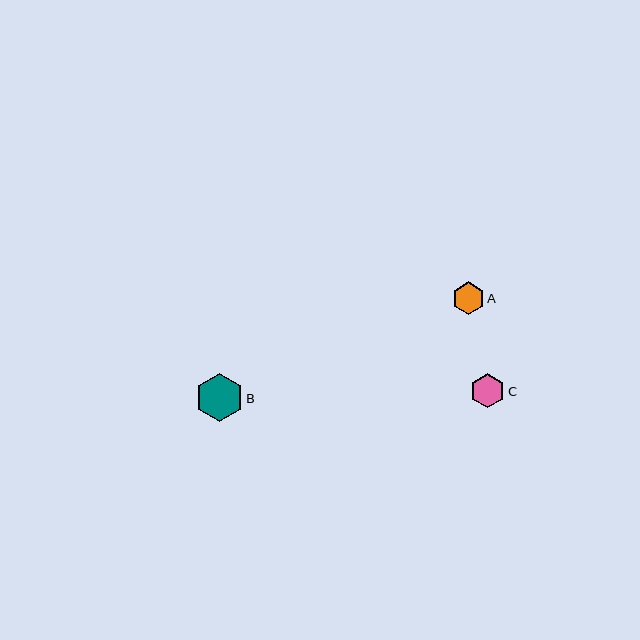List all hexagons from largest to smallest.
From largest to smallest: B, C, A.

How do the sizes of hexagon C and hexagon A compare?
Hexagon C and hexagon A are approximately the same size.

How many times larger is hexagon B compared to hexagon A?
Hexagon B is approximately 1.5 times the size of hexagon A.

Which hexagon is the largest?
Hexagon B is the largest with a size of approximately 48 pixels.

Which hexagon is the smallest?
Hexagon A is the smallest with a size of approximately 33 pixels.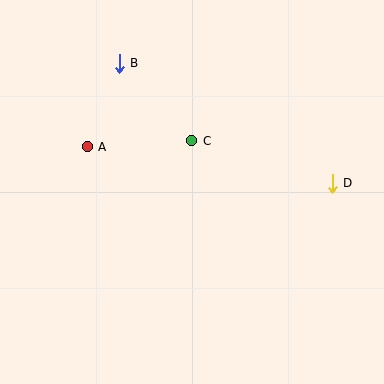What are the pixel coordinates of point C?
Point C is at (192, 141).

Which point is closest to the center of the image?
Point C at (192, 141) is closest to the center.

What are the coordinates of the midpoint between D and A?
The midpoint between D and A is at (210, 165).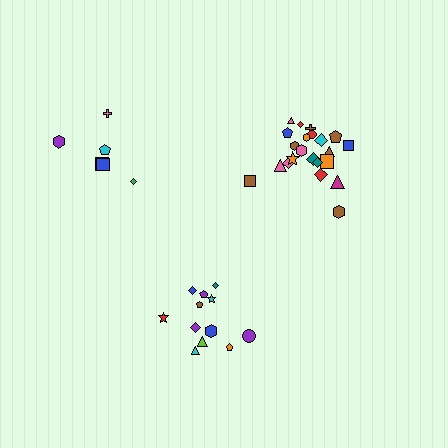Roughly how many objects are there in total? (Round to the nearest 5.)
Roughly 40 objects in total.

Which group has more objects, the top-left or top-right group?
The top-right group.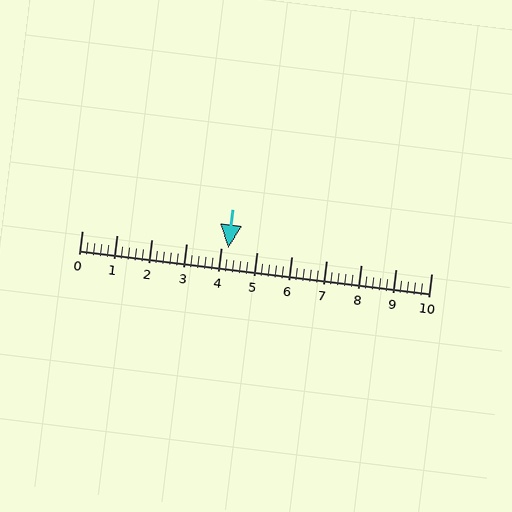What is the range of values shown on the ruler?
The ruler shows values from 0 to 10.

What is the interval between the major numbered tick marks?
The major tick marks are spaced 1 units apart.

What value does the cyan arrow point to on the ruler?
The cyan arrow points to approximately 4.2.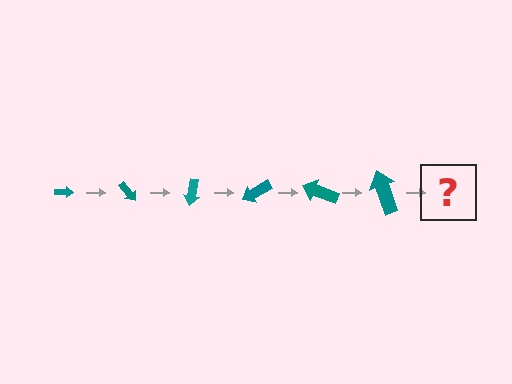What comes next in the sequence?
The next element should be an arrow, larger than the previous one and rotated 300 degrees from the start.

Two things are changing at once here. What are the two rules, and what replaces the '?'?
The two rules are that the arrow grows larger each step and it rotates 50 degrees each step. The '?' should be an arrow, larger than the previous one and rotated 300 degrees from the start.